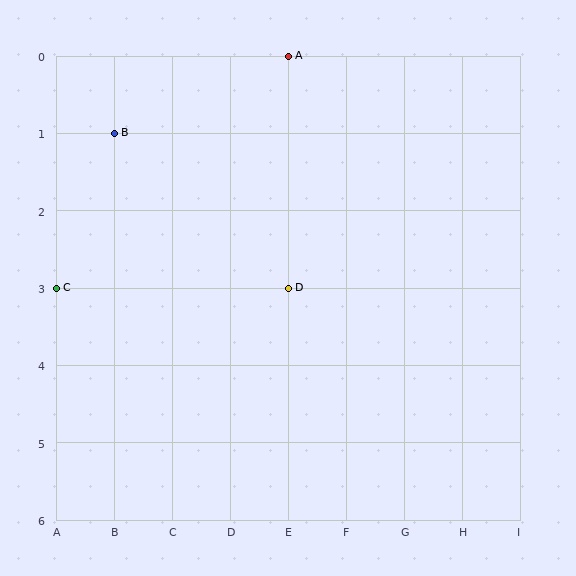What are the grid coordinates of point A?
Point A is at grid coordinates (E, 0).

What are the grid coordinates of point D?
Point D is at grid coordinates (E, 3).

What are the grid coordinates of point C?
Point C is at grid coordinates (A, 3).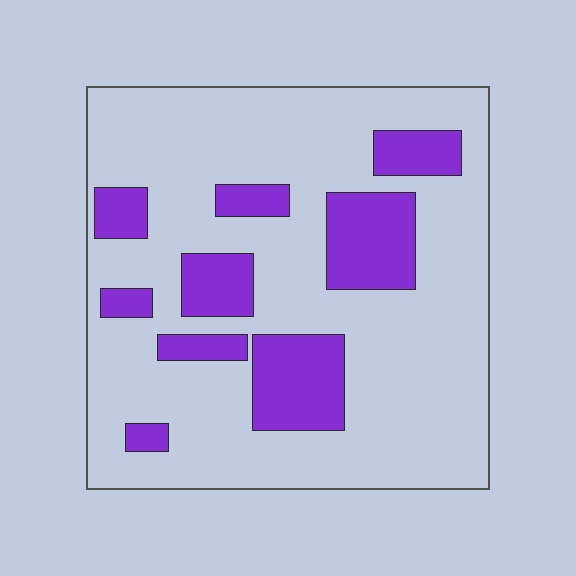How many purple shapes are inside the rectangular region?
9.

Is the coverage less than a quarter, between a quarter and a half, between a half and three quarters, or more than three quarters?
Less than a quarter.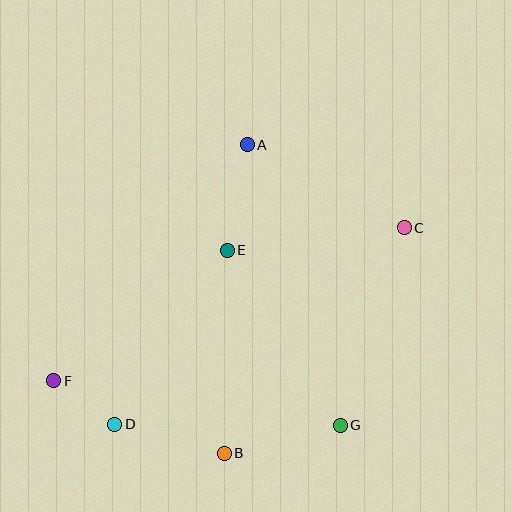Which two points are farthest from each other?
Points C and F are farthest from each other.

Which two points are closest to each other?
Points D and F are closest to each other.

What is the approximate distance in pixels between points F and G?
The distance between F and G is approximately 290 pixels.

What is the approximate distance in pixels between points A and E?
The distance between A and E is approximately 108 pixels.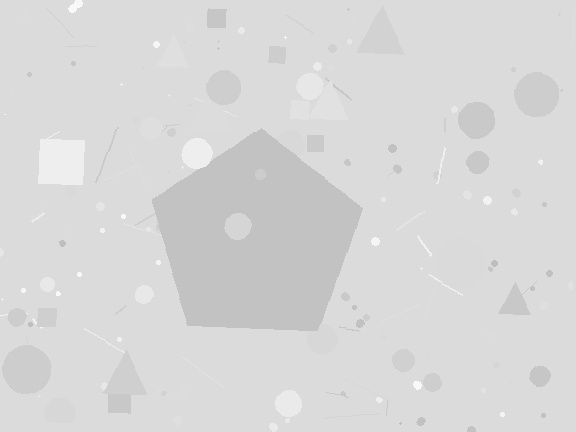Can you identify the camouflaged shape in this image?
The camouflaged shape is a pentagon.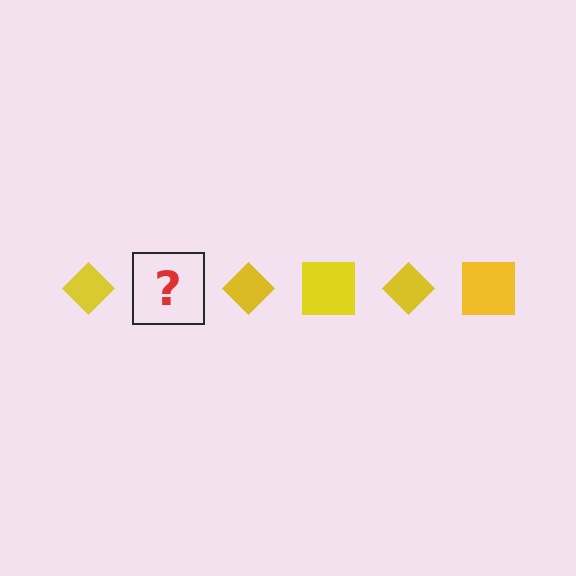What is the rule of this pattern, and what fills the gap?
The rule is that the pattern cycles through diamond, square shapes in yellow. The gap should be filled with a yellow square.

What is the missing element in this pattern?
The missing element is a yellow square.